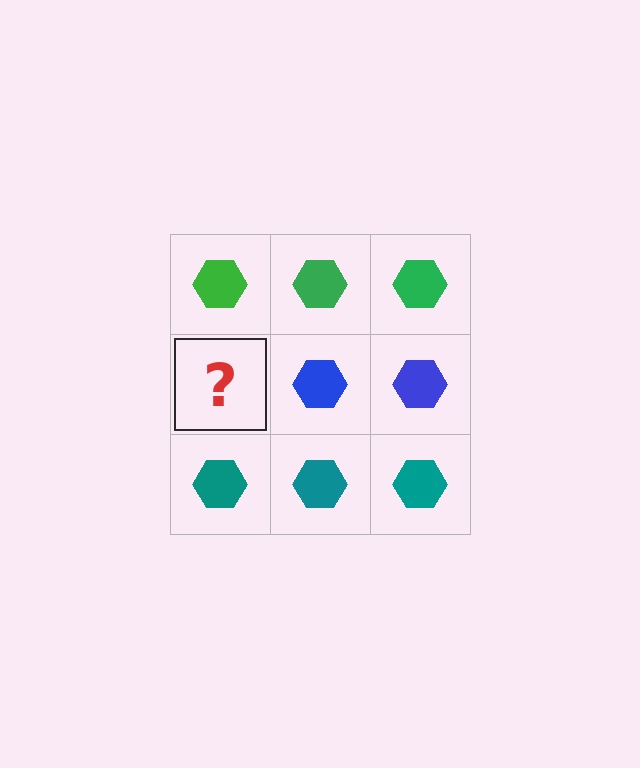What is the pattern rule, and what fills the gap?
The rule is that each row has a consistent color. The gap should be filled with a blue hexagon.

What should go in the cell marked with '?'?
The missing cell should contain a blue hexagon.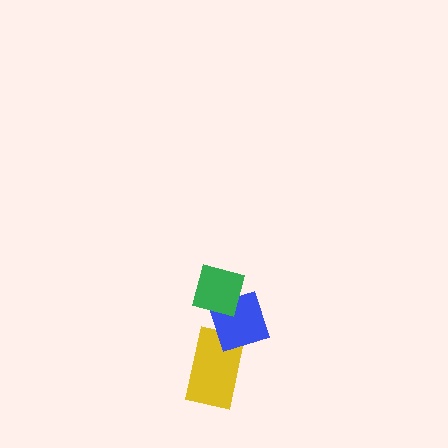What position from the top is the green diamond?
The green diamond is 1st from the top.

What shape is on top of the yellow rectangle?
The blue diamond is on top of the yellow rectangle.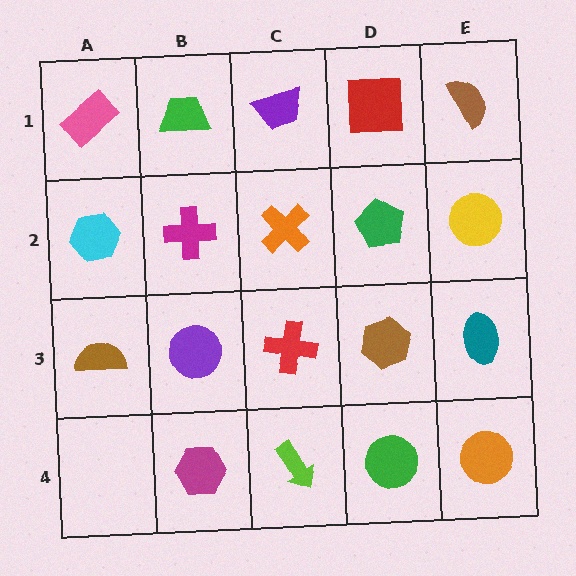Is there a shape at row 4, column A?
No, that cell is empty.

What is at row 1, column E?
A brown semicircle.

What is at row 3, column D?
A brown hexagon.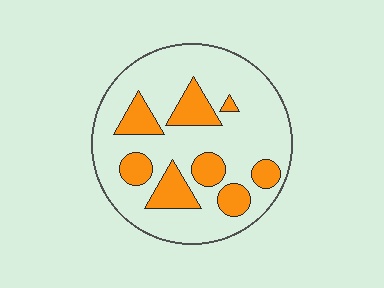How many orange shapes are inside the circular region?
8.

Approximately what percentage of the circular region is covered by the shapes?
Approximately 25%.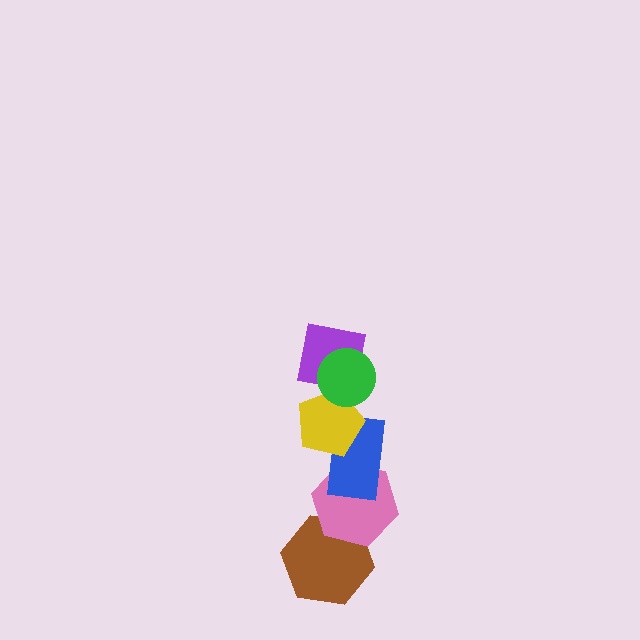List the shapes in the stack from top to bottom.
From top to bottom: the green circle, the purple square, the yellow pentagon, the blue rectangle, the pink hexagon, the brown hexagon.